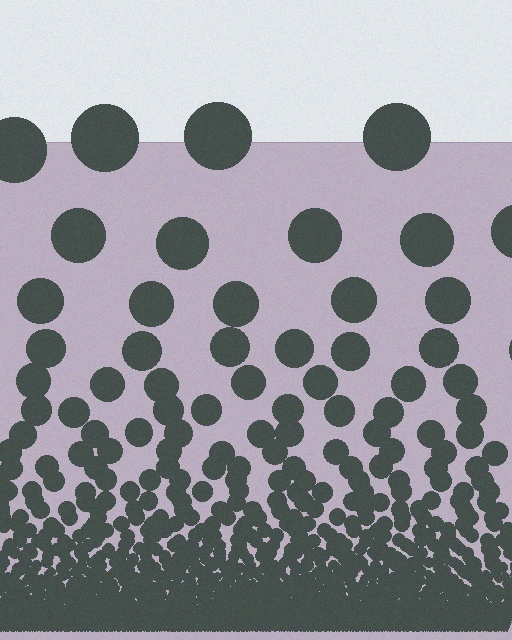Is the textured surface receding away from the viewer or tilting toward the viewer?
The surface appears to tilt toward the viewer. Texture elements get larger and sparser toward the top.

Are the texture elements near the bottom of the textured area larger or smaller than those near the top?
Smaller. The gradient is inverted — elements near the bottom are smaller and denser.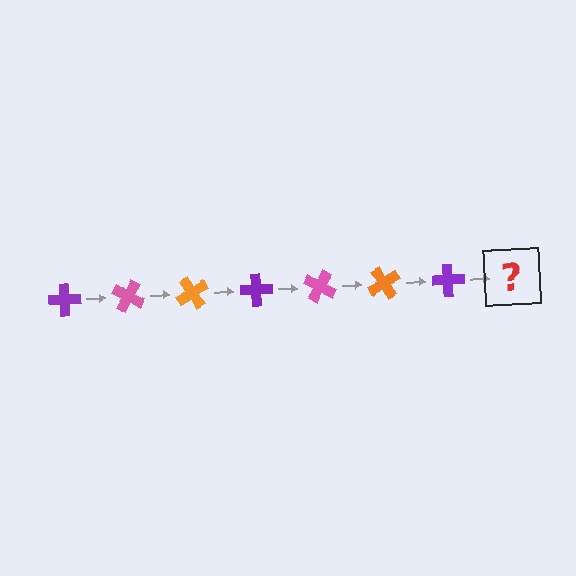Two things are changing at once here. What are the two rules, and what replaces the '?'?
The two rules are that it rotates 30 degrees each step and the color cycles through purple, pink, and orange. The '?' should be a pink cross, rotated 210 degrees from the start.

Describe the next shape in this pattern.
It should be a pink cross, rotated 210 degrees from the start.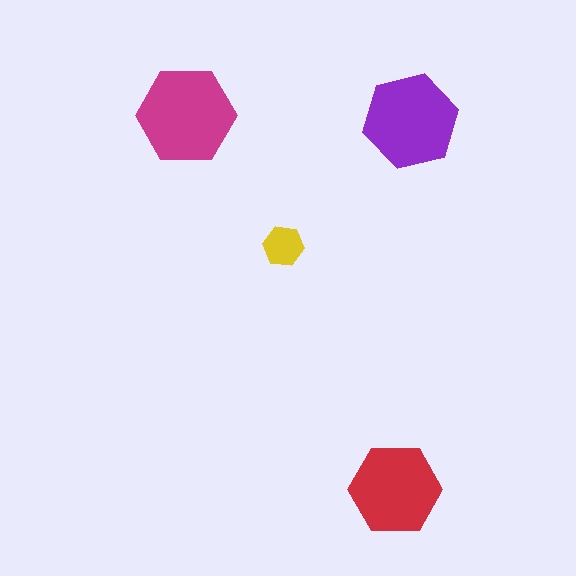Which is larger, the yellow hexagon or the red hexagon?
The red one.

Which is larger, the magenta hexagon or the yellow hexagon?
The magenta one.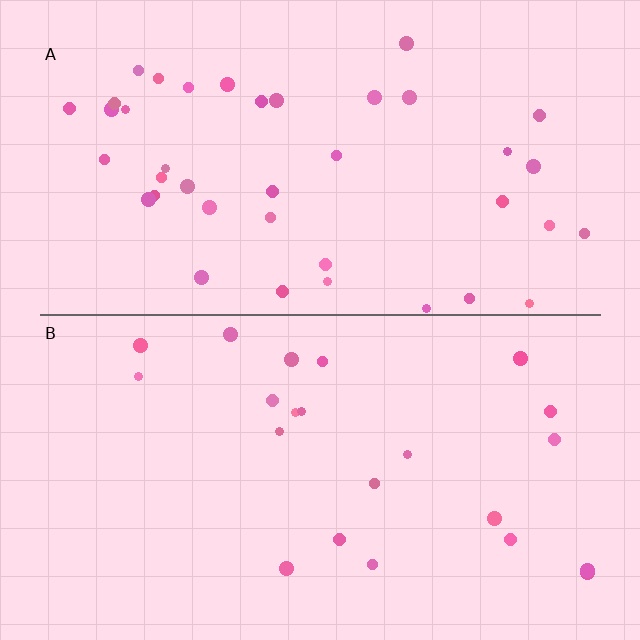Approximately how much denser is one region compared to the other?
Approximately 1.8× — region A over region B.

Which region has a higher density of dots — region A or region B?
A (the top).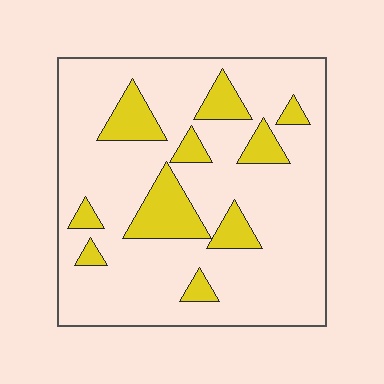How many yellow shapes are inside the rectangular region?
10.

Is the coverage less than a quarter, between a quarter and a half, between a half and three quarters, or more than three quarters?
Less than a quarter.